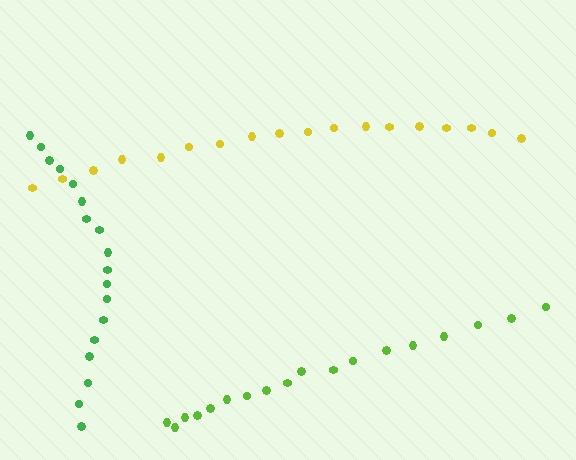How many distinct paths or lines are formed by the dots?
There are 3 distinct paths.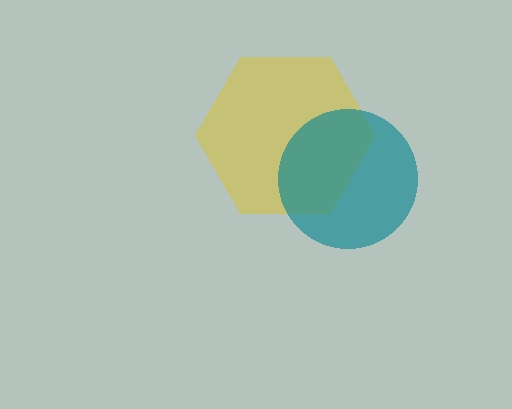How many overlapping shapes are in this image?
There are 2 overlapping shapes in the image.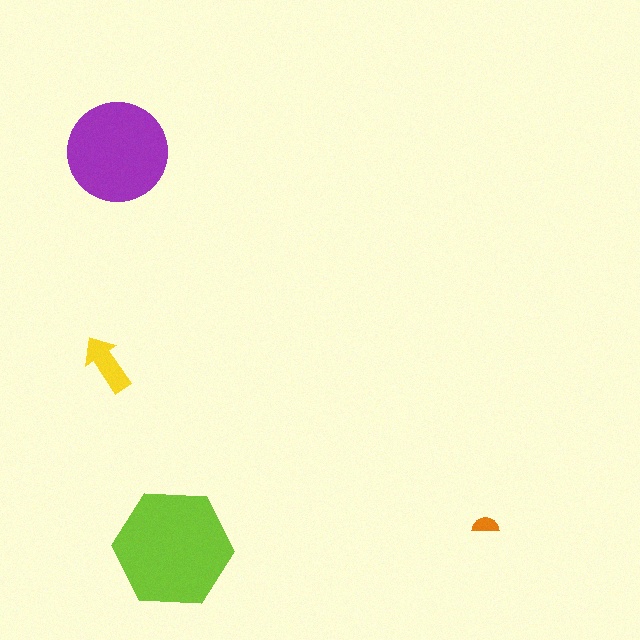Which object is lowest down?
The lime hexagon is bottommost.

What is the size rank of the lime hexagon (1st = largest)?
1st.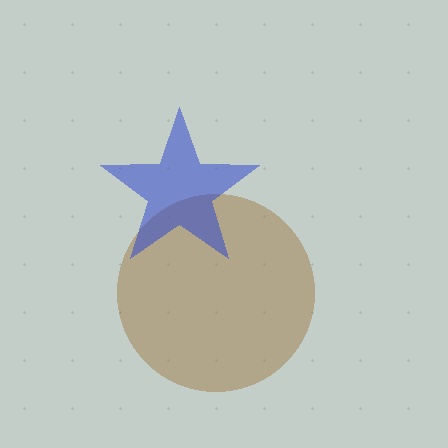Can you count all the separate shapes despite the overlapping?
Yes, there are 2 separate shapes.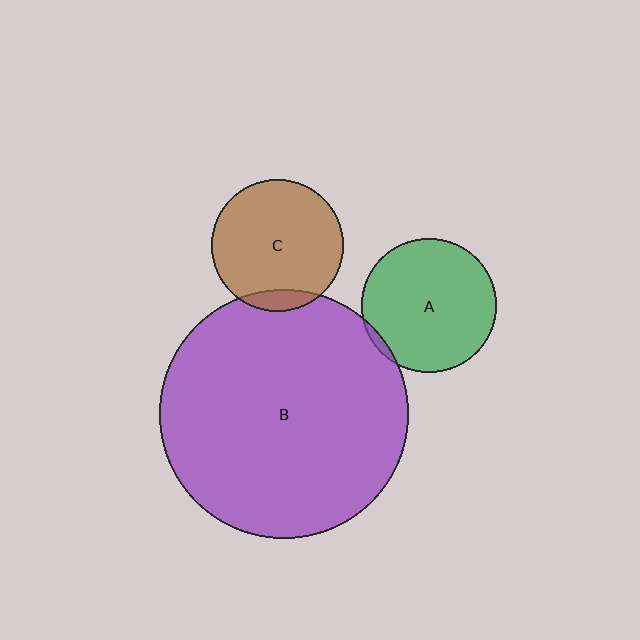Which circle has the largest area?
Circle B (purple).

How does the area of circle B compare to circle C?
Approximately 3.5 times.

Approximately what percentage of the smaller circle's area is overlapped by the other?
Approximately 5%.